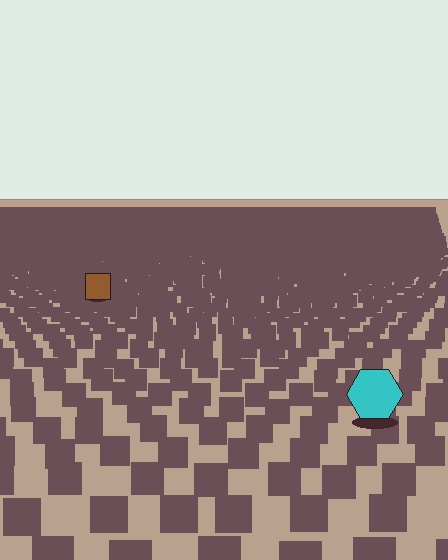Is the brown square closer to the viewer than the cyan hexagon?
No. The cyan hexagon is closer — you can tell from the texture gradient: the ground texture is coarser near it.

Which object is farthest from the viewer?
The brown square is farthest from the viewer. It appears smaller and the ground texture around it is denser.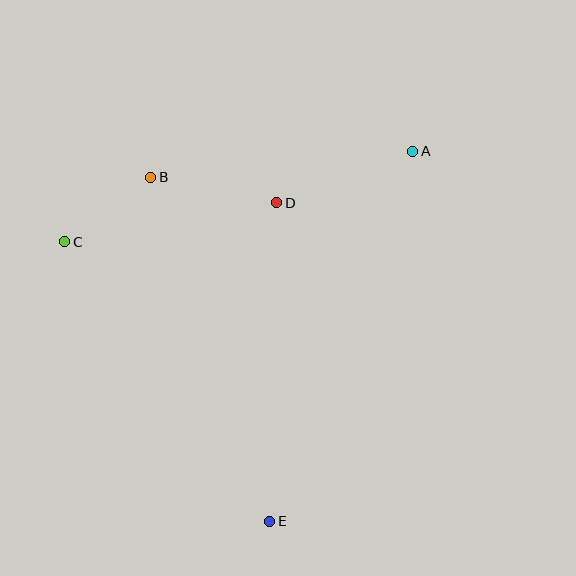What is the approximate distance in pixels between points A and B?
The distance between A and B is approximately 263 pixels.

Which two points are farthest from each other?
Points A and E are farthest from each other.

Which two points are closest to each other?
Points B and C are closest to each other.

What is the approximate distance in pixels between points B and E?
The distance between B and E is approximately 364 pixels.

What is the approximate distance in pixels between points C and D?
The distance between C and D is approximately 215 pixels.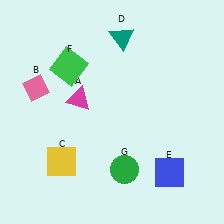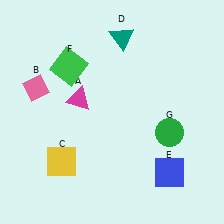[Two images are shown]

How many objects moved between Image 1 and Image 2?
1 object moved between the two images.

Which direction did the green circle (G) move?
The green circle (G) moved right.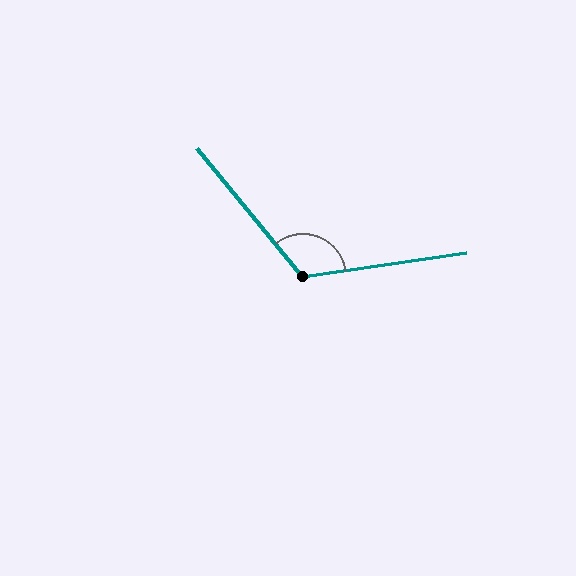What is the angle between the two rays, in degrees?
Approximately 121 degrees.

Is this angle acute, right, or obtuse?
It is obtuse.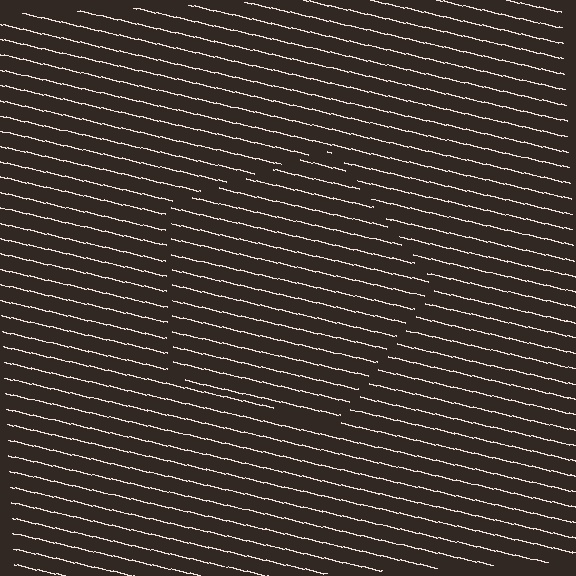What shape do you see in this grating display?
An illusory pentagon. The interior of the shape contains the same grating, shifted by half a period — the contour is defined by the phase discontinuity where line-ends from the inner and outer gratings abut.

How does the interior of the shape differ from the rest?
The interior of the shape contains the same grating, shifted by half a period — the contour is defined by the phase discontinuity where line-ends from the inner and outer gratings abut.